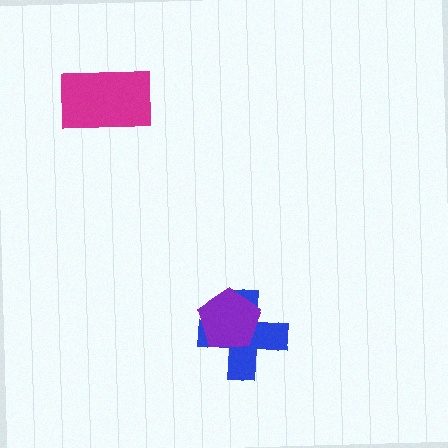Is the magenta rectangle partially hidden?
No, no other shape covers it.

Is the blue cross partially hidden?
Yes, it is partially covered by another shape.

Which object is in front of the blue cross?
The purple pentagon is in front of the blue cross.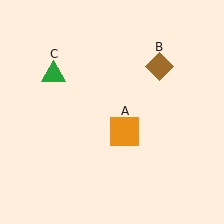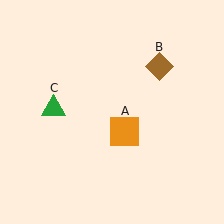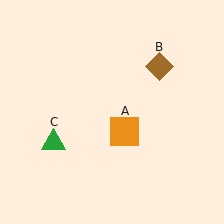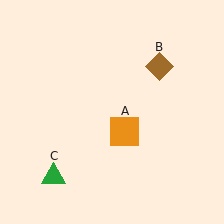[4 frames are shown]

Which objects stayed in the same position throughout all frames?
Orange square (object A) and brown diamond (object B) remained stationary.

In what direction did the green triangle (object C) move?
The green triangle (object C) moved down.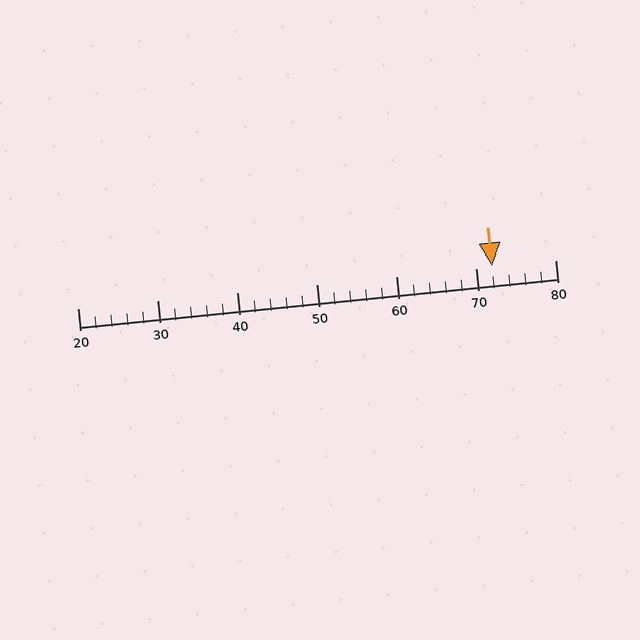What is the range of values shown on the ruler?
The ruler shows values from 20 to 80.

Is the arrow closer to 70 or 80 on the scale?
The arrow is closer to 70.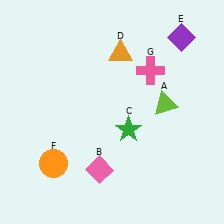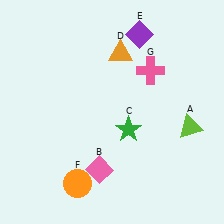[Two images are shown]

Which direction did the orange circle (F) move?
The orange circle (F) moved right.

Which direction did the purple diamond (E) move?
The purple diamond (E) moved left.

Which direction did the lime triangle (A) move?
The lime triangle (A) moved right.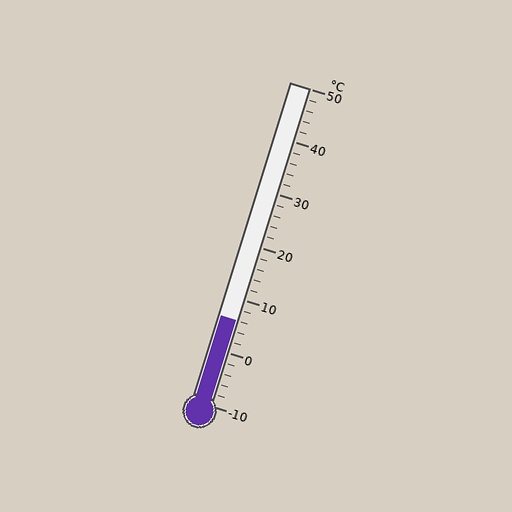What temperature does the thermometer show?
The thermometer shows approximately 6°C.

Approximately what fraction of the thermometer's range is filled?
The thermometer is filled to approximately 25% of its range.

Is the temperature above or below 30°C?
The temperature is below 30°C.